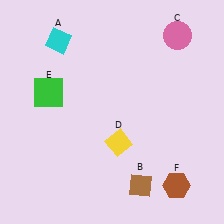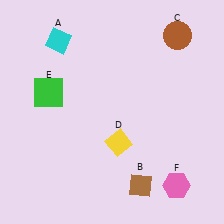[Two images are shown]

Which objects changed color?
C changed from pink to brown. F changed from brown to pink.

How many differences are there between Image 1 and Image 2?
There are 2 differences between the two images.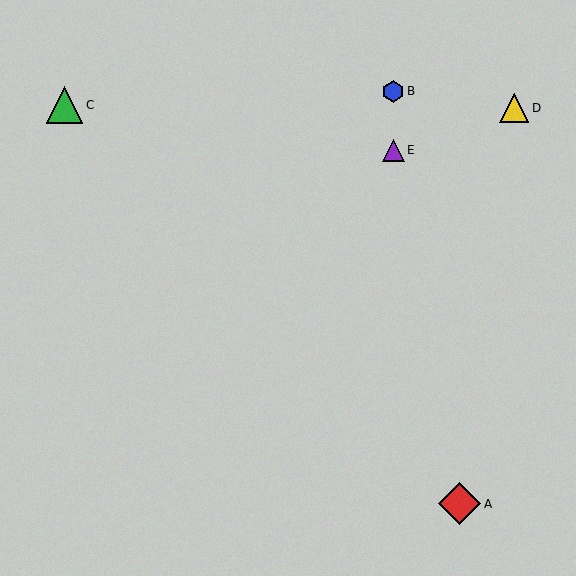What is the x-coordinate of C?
Object C is at x≈65.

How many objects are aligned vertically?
2 objects (B, E) are aligned vertically.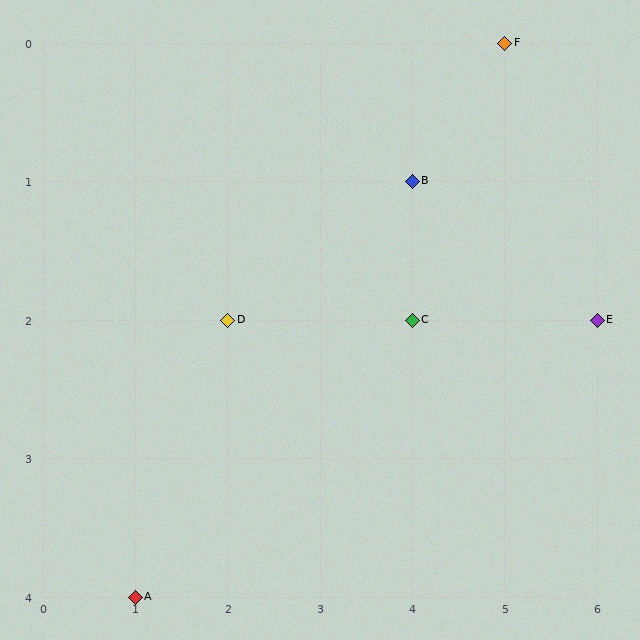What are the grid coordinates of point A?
Point A is at grid coordinates (1, 4).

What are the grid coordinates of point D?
Point D is at grid coordinates (2, 2).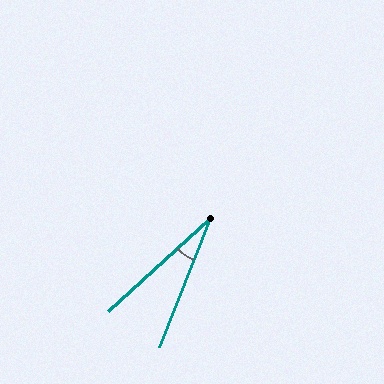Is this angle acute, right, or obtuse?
It is acute.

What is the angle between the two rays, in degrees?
Approximately 26 degrees.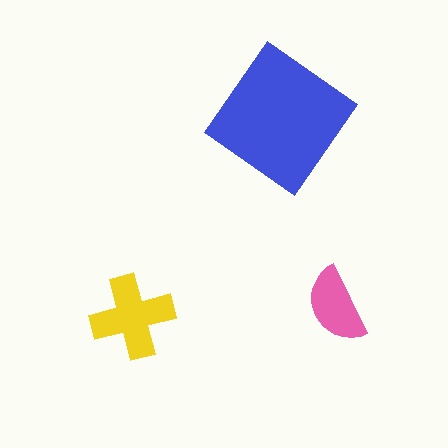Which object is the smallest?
The pink semicircle.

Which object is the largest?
The blue diamond.